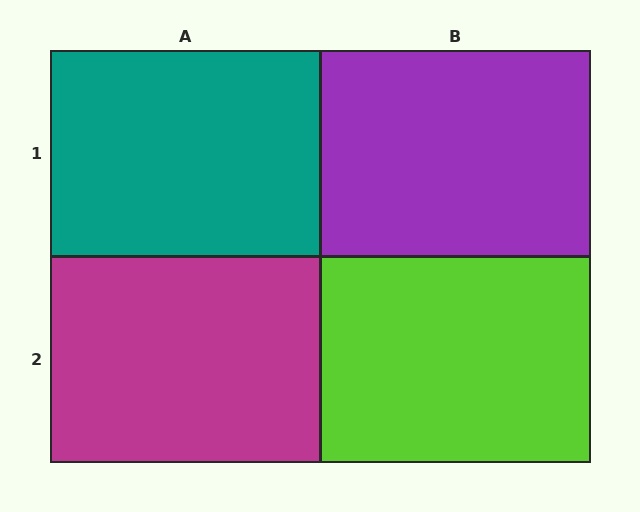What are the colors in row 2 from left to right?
Magenta, lime.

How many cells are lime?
1 cell is lime.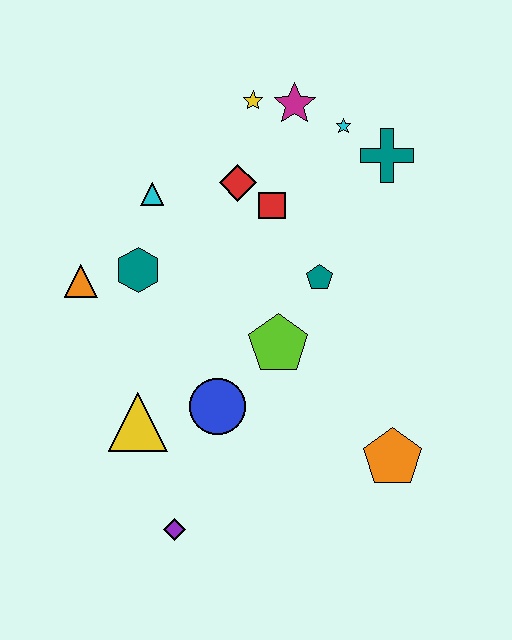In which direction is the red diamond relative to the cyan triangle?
The red diamond is to the right of the cyan triangle.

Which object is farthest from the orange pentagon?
The yellow star is farthest from the orange pentagon.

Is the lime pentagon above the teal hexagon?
No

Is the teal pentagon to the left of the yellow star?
No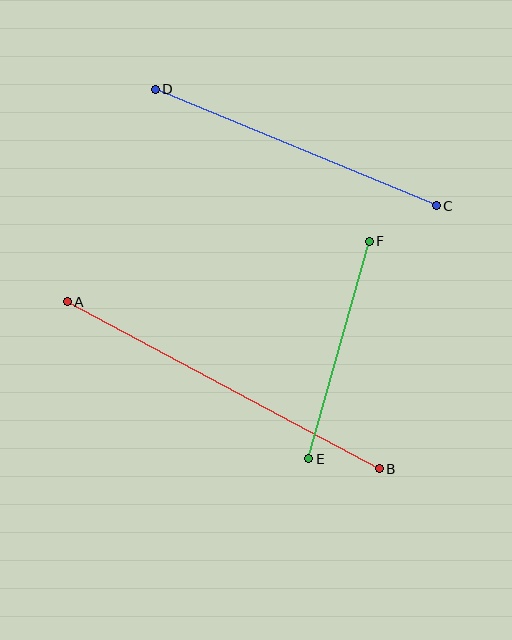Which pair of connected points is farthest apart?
Points A and B are farthest apart.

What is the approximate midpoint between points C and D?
The midpoint is at approximately (296, 148) pixels.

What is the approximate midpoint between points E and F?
The midpoint is at approximately (339, 350) pixels.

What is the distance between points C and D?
The distance is approximately 304 pixels.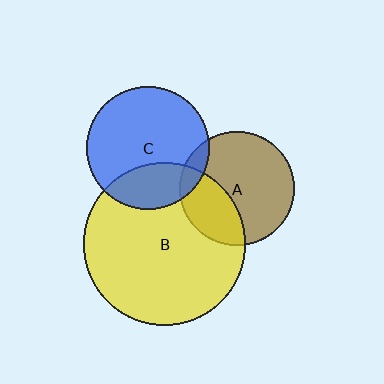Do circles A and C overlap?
Yes.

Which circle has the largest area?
Circle B (yellow).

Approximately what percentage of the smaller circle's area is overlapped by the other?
Approximately 10%.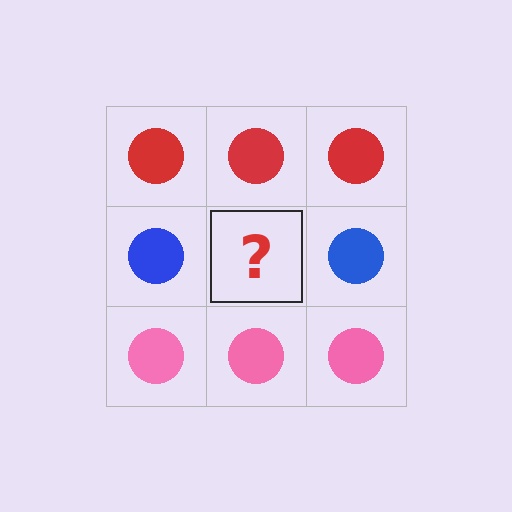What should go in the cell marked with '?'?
The missing cell should contain a blue circle.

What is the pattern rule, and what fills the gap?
The rule is that each row has a consistent color. The gap should be filled with a blue circle.